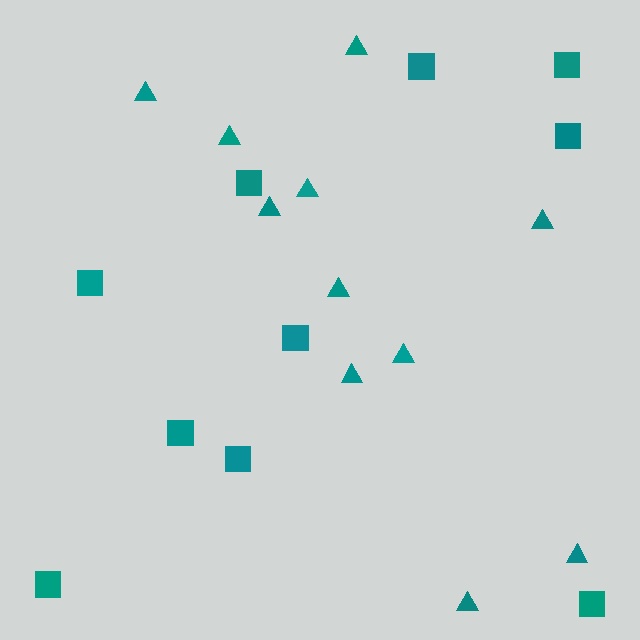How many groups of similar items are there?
There are 2 groups: one group of triangles (11) and one group of squares (10).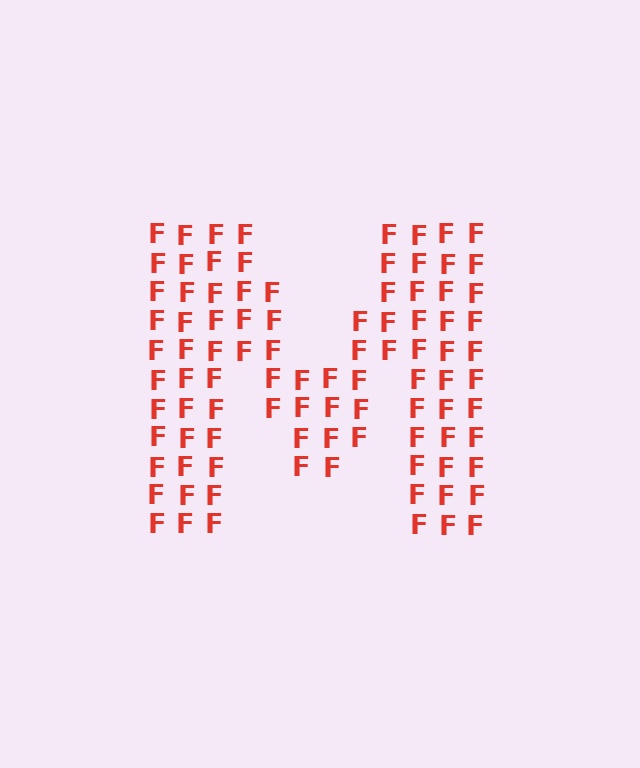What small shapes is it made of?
It is made of small letter F's.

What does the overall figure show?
The overall figure shows the letter M.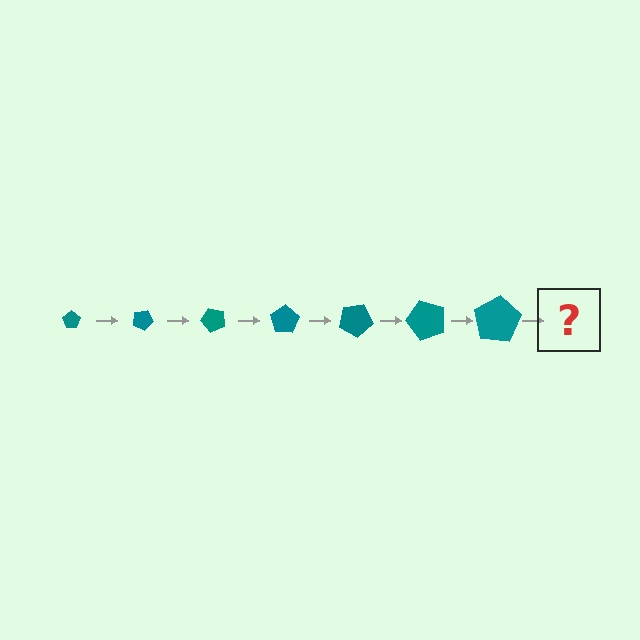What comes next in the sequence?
The next element should be a pentagon, larger than the previous one and rotated 175 degrees from the start.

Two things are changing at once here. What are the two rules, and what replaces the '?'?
The two rules are that the pentagon grows larger each step and it rotates 25 degrees each step. The '?' should be a pentagon, larger than the previous one and rotated 175 degrees from the start.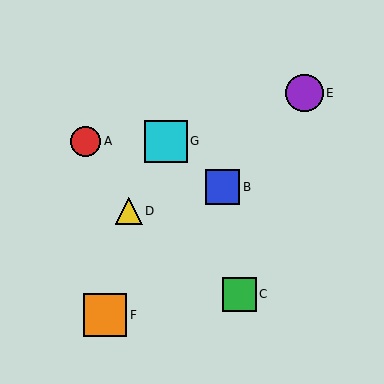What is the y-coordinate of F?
Object F is at y≈315.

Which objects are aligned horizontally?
Objects A, G are aligned horizontally.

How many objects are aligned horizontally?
2 objects (A, G) are aligned horizontally.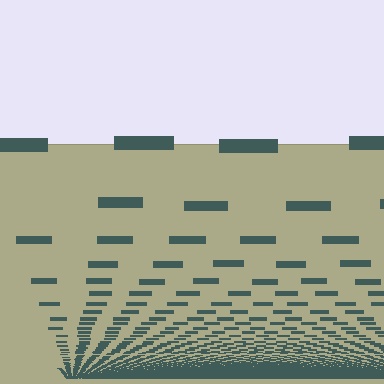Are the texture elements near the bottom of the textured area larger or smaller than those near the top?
Smaller. The gradient is inverted — elements near the bottom are smaller and denser.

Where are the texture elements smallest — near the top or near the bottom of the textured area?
Near the bottom.